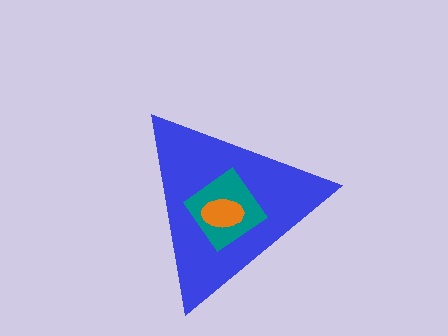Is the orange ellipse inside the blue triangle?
Yes.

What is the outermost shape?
The blue triangle.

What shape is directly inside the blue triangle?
The teal diamond.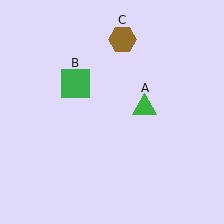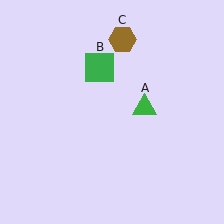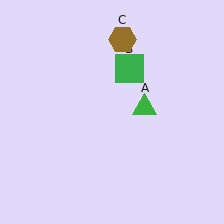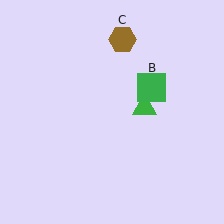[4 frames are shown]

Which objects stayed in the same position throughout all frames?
Green triangle (object A) and brown hexagon (object C) remained stationary.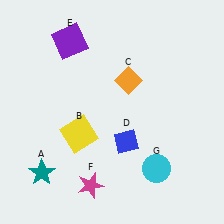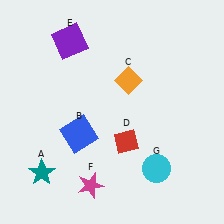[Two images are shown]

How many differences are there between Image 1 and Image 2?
There are 2 differences between the two images.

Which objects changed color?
B changed from yellow to blue. D changed from blue to red.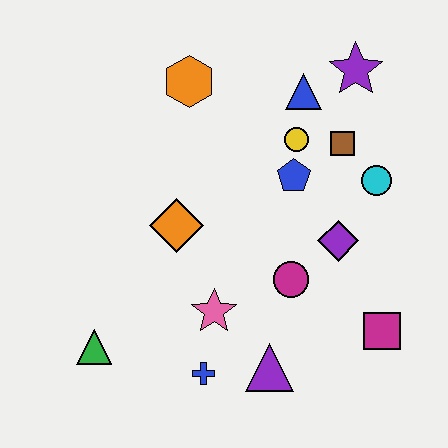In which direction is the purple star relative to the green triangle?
The purple star is above the green triangle.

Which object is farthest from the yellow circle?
The green triangle is farthest from the yellow circle.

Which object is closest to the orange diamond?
The pink star is closest to the orange diamond.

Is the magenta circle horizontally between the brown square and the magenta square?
No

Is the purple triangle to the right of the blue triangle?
No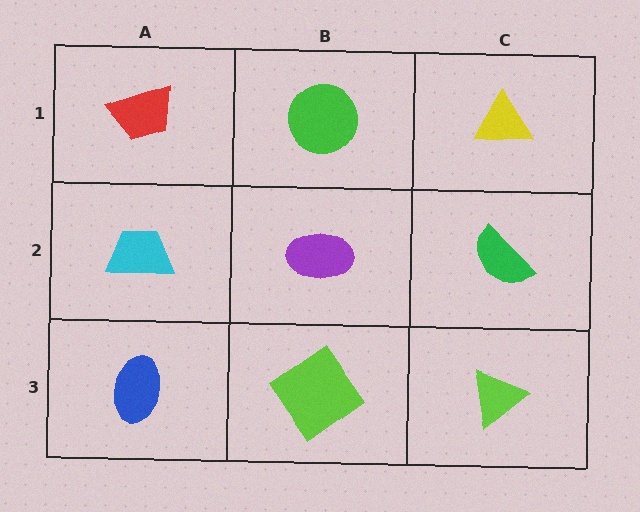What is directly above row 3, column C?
A green semicircle.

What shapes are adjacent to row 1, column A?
A cyan trapezoid (row 2, column A), a green circle (row 1, column B).